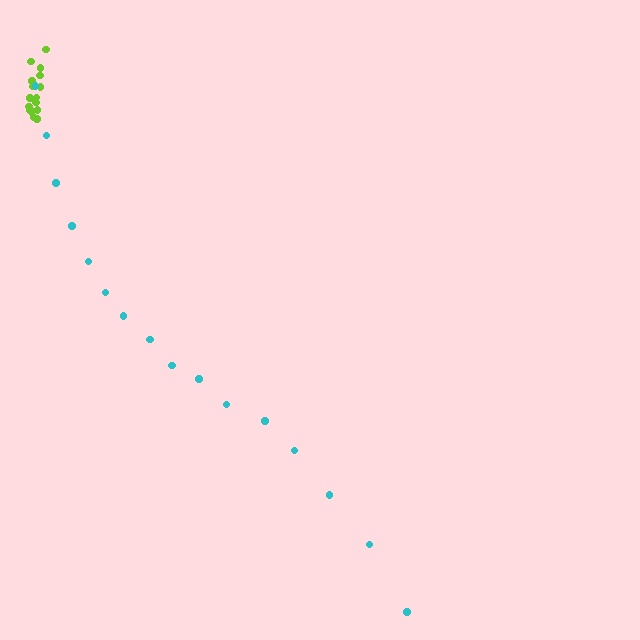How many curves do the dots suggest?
There are 2 distinct paths.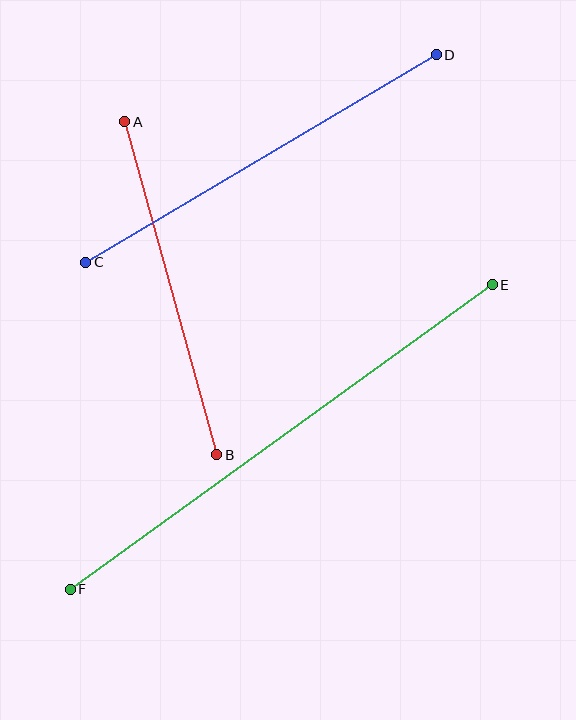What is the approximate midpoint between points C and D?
The midpoint is at approximately (261, 158) pixels.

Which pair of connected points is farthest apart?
Points E and F are farthest apart.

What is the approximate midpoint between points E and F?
The midpoint is at approximately (281, 437) pixels.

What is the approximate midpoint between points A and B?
The midpoint is at approximately (171, 288) pixels.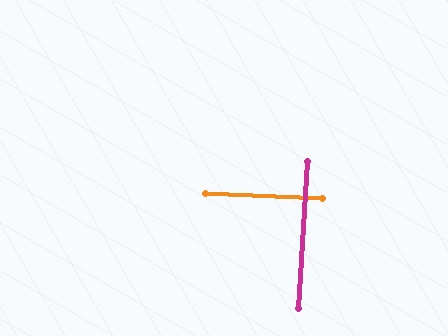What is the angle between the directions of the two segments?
Approximately 89 degrees.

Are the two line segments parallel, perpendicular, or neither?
Perpendicular — they meet at approximately 89°.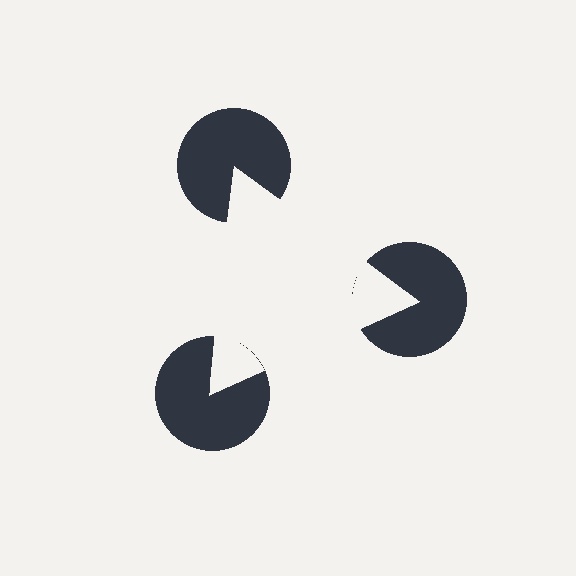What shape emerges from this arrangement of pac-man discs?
An illusory triangle — its edges are inferred from the aligned wedge cuts in the pac-man discs, not physically drawn.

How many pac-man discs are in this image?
There are 3 — one at each vertex of the illusory triangle.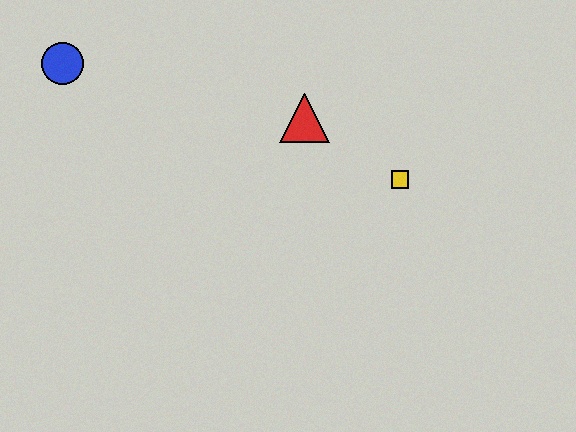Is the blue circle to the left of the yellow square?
Yes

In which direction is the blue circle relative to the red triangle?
The blue circle is to the left of the red triangle.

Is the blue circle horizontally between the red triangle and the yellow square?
No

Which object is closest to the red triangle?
The yellow square is closest to the red triangle.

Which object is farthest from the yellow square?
The blue circle is farthest from the yellow square.